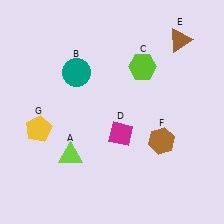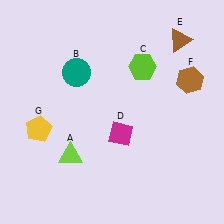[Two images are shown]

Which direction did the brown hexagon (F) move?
The brown hexagon (F) moved up.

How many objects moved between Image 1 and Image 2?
1 object moved between the two images.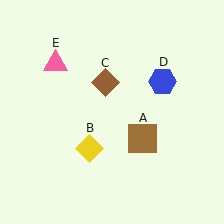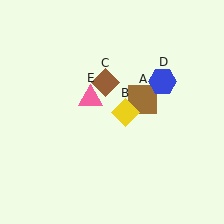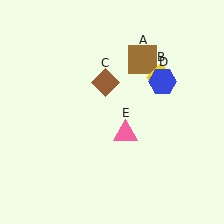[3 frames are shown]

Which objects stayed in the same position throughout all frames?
Brown diamond (object C) and blue hexagon (object D) remained stationary.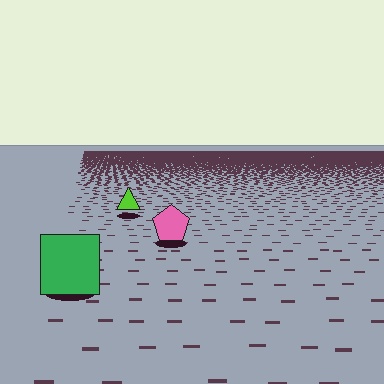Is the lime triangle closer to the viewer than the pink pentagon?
No. The pink pentagon is closer — you can tell from the texture gradient: the ground texture is coarser near it.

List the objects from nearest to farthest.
From nearest to farthest: the green square, the pink pentagon, the lime triangle.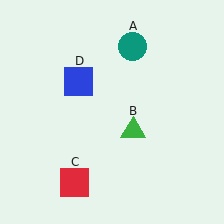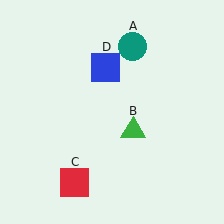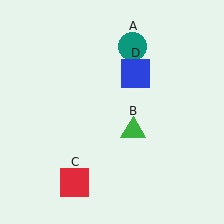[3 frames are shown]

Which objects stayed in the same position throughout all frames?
Teal circle (object A) and green triangle (object B) and red square (object C) remained stationary.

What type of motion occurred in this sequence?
The blue square (object D) rotated clockwise around the center of the scene.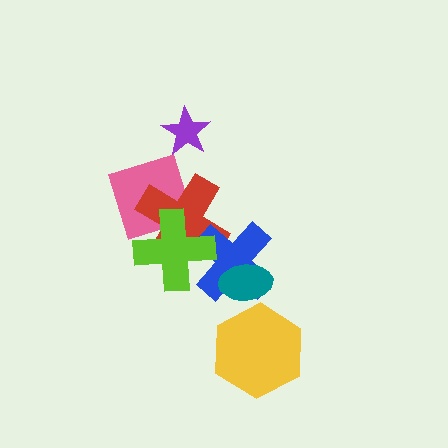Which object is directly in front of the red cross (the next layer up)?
The blue cross is directly in front of the red cross.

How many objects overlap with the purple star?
0 objects overlap with the purple star.